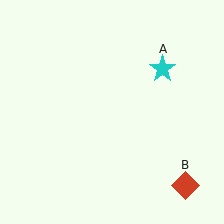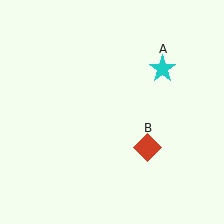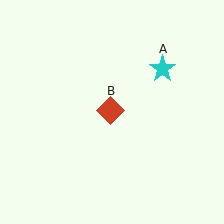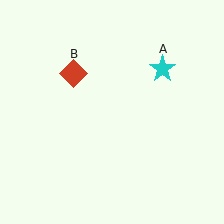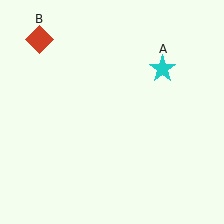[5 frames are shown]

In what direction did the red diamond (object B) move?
The red diamond (object B) moved up and to the left.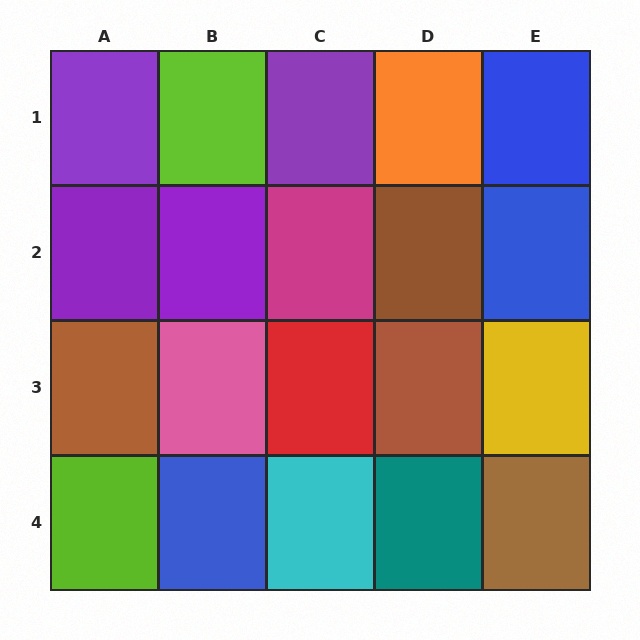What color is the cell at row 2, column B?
Purple.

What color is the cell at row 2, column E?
Blue.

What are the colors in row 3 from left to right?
Brown, pink, red, brown, yellow.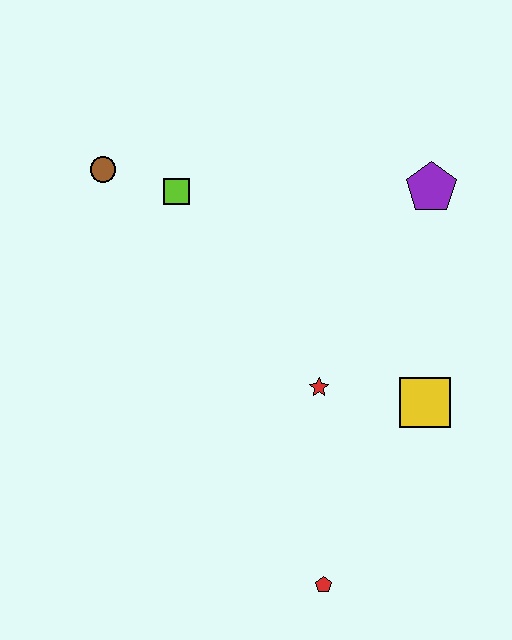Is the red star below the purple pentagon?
Yes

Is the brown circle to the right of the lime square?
No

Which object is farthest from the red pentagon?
The brown circle is farthest from the red pentagon.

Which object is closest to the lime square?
The brown circle is closest to the lime square.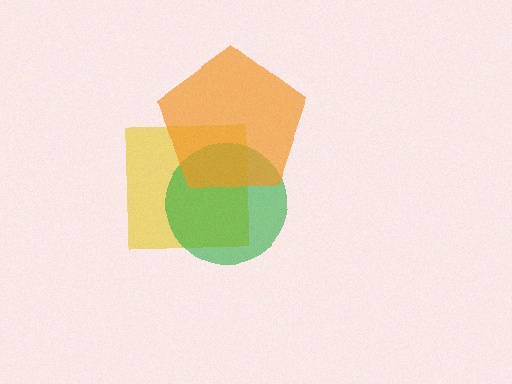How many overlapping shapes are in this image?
There are 3 overlapping shapes in the image.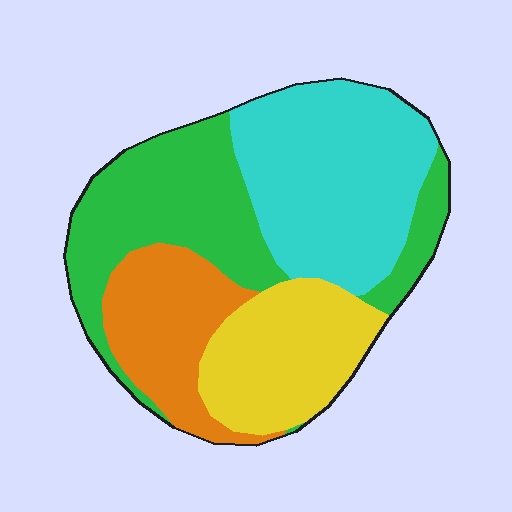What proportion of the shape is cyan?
Cyan takes up about one third (1/3) of the shape.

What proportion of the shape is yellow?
Yellow takes up about one fifth (1/5) of the shape.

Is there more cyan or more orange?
Cyan.